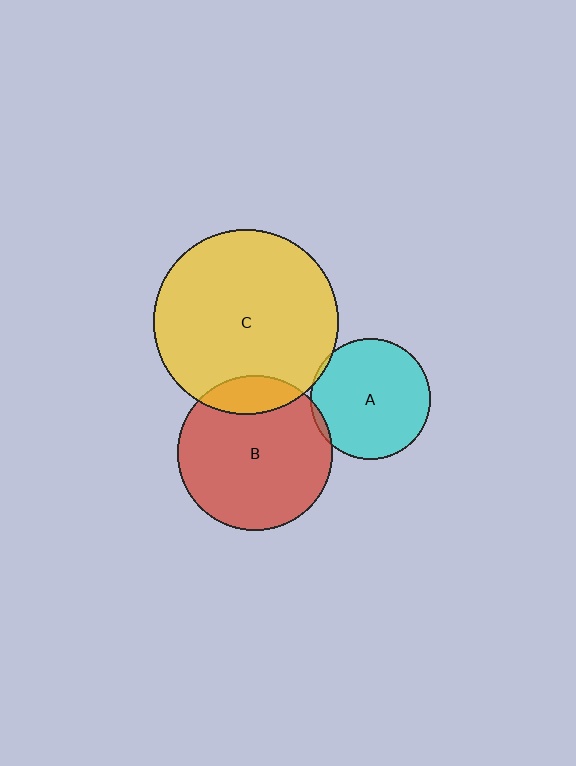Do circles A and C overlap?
Yes.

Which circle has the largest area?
Circle C (yellow).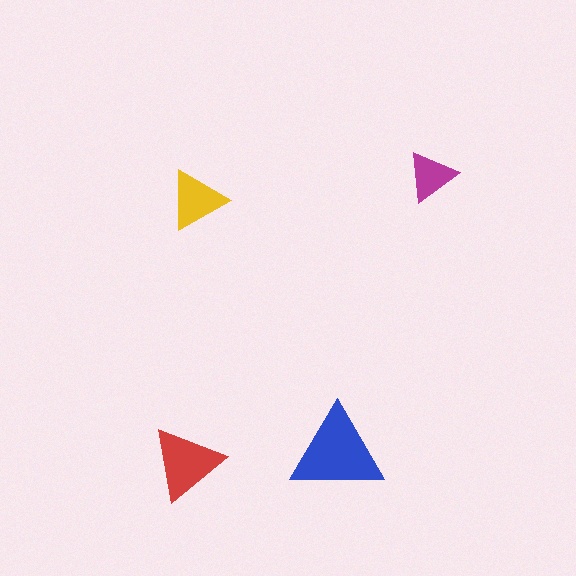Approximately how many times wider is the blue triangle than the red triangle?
About 1.5 times wider.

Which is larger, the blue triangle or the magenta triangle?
The blue one.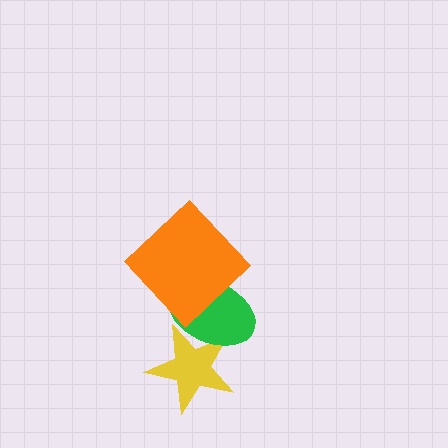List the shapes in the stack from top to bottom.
From top to bottom: the orange diamond, the green ellipse, the yellow star.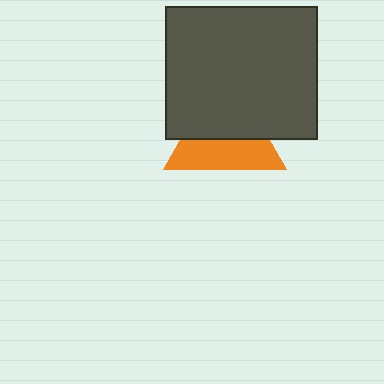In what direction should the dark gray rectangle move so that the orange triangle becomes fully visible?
The dark gray rectangle should move up. That is the shortest direction to clear the overlap and leave the orange triangle fully visible.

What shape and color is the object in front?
The object in front is a dark gray rectangle.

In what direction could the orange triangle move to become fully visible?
The orange triangle could move down. That would shift it out from behind the dark gray rectangle entirely.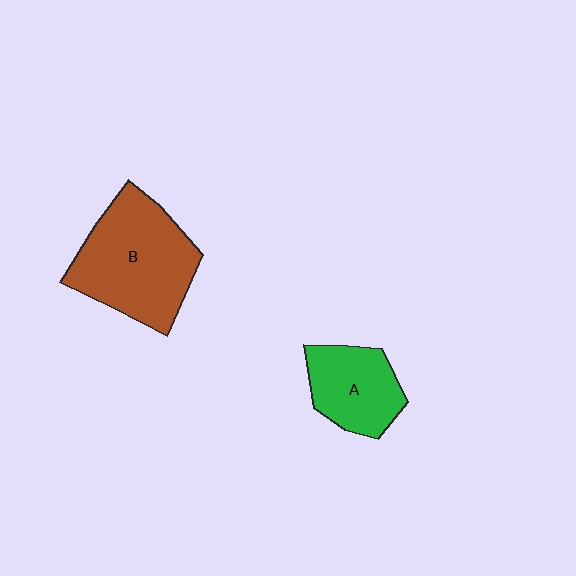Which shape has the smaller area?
Shape A (green).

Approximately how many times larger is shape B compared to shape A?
Approximately 1.7 times.